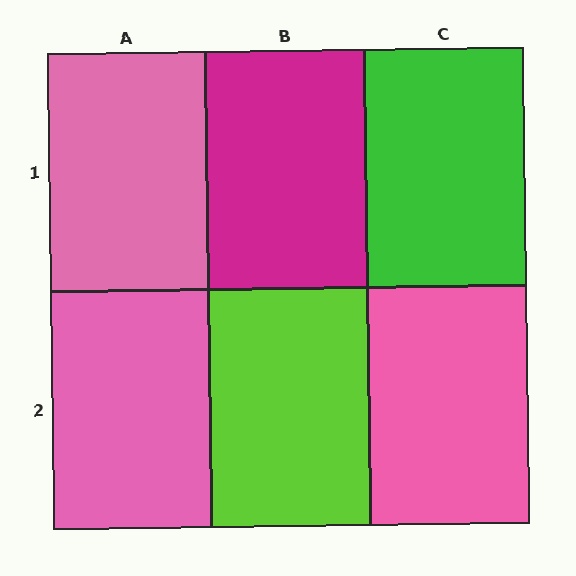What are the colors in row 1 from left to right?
Pink, magenta, green.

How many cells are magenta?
1 cell is magenta.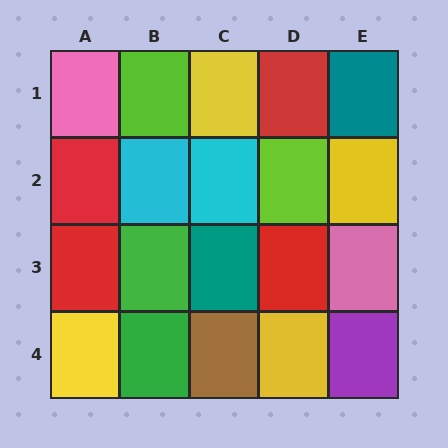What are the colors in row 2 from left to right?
Red, cyan, cyan, lime, yellow.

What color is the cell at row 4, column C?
Brown.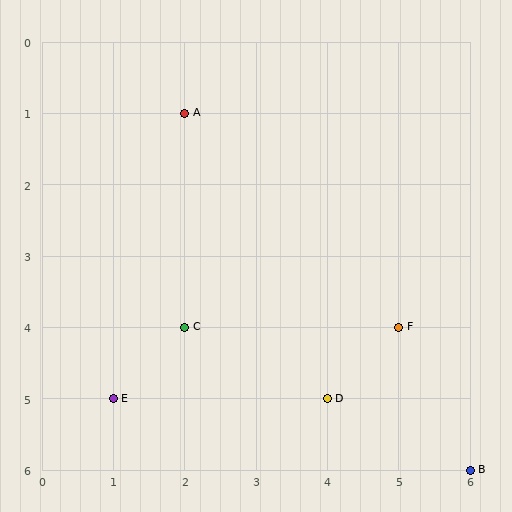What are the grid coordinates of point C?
Point C is at grid coordinates (2, 4).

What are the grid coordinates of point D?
Point D is at grid coordinates (4, 5).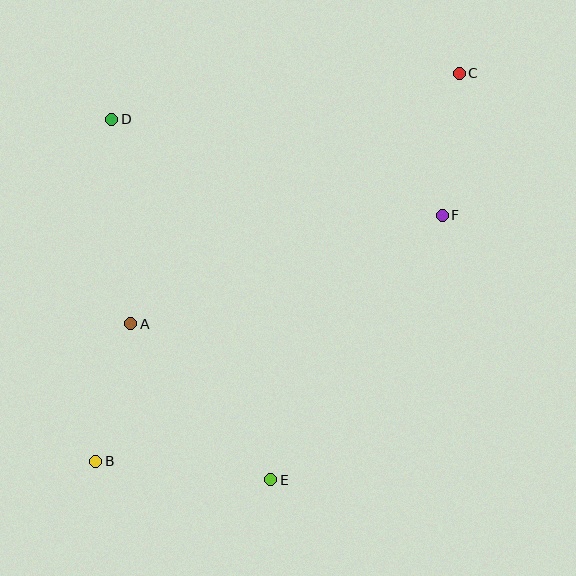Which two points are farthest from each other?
Points B and C are farthest from each other.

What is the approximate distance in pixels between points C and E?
The distance between C and E is approximately 448 pixels.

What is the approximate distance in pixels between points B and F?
The distance between B and F is approximately 425 pixels.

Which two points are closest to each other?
Points A and B are closest to each other.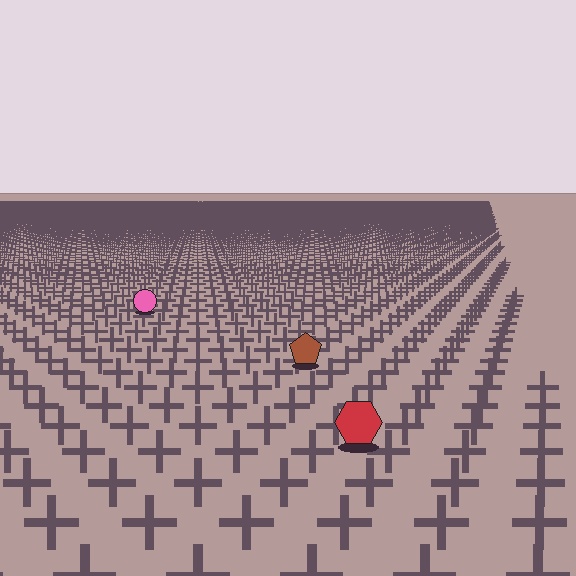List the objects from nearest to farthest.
From nearest to farthest: the red hexagon, the brown pentagon, the pink circle.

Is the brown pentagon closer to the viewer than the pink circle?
Yes. The brown pentagon is closer — you can tell from the texture gradient: the ground texture is coarser near it.